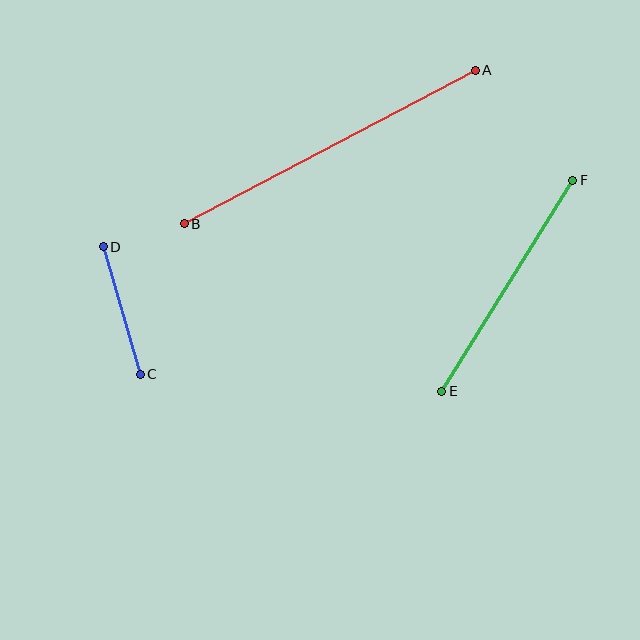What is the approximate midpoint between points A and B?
The midpoint is at approximately (330, 147) pixels.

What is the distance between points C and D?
The distance is approximately 133 pixels.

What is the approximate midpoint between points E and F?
The midpoint is at approximately (507, 286) pixels.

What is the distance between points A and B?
The distance is approximately 329 pixels.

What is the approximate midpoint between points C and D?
The midpoint is at approximately (122, 311) pixels.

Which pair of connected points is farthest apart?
Points A and B are farthest apart.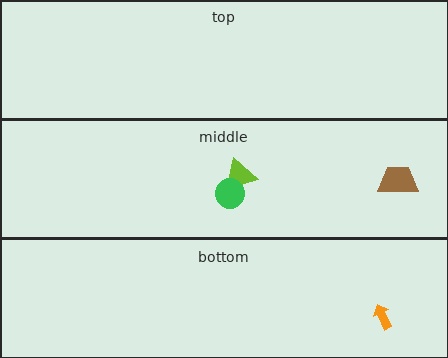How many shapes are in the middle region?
3.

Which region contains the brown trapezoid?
The middle region.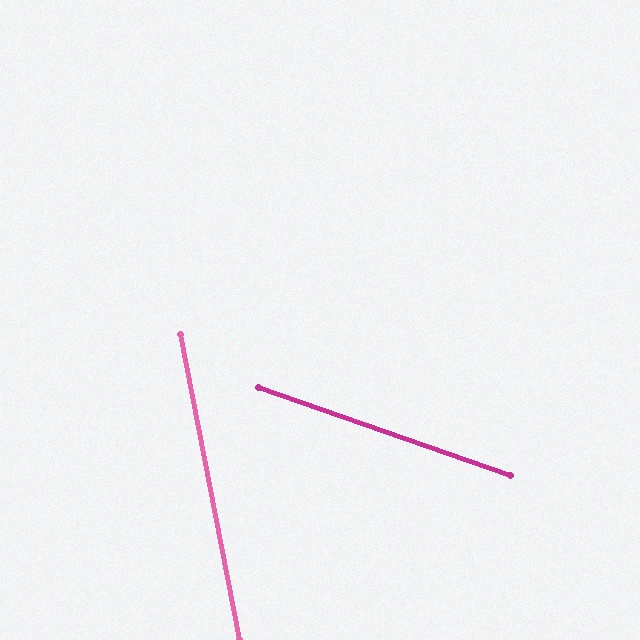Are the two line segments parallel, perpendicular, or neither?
Neither parallel nor perpendicular — they differ by about 60°.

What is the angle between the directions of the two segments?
Approximately 60 degrees.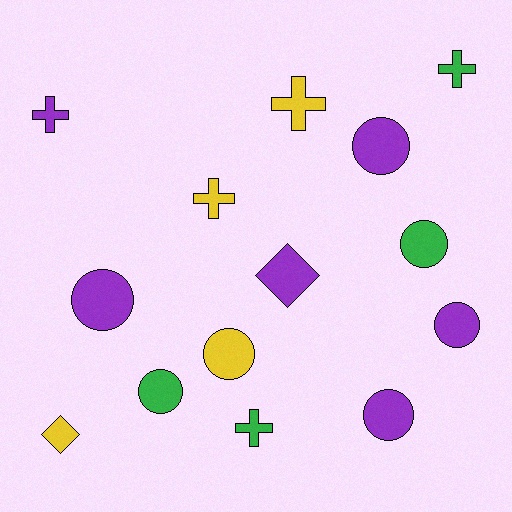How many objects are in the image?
There are 14 objects.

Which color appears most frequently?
Purple, with 6 objects.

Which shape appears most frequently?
Circle, with 7 objects.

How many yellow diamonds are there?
There is 1 yellow diamond.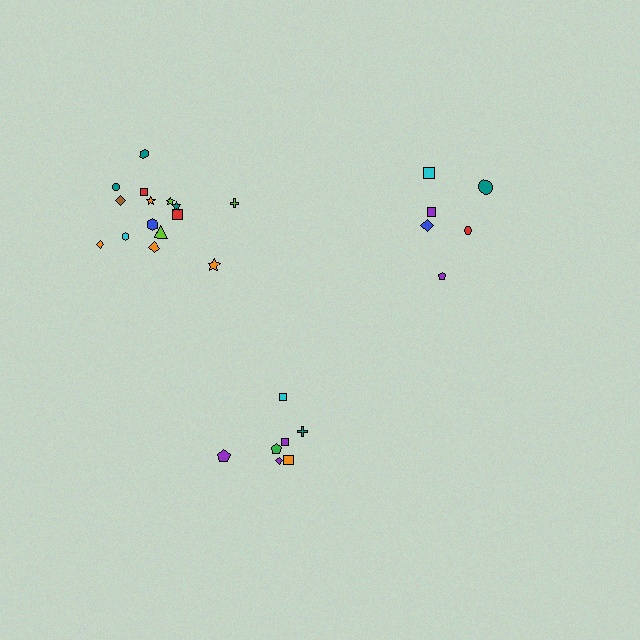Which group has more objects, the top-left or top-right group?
The top-left group.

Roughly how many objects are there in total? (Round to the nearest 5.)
Roughly 30 objects in total.